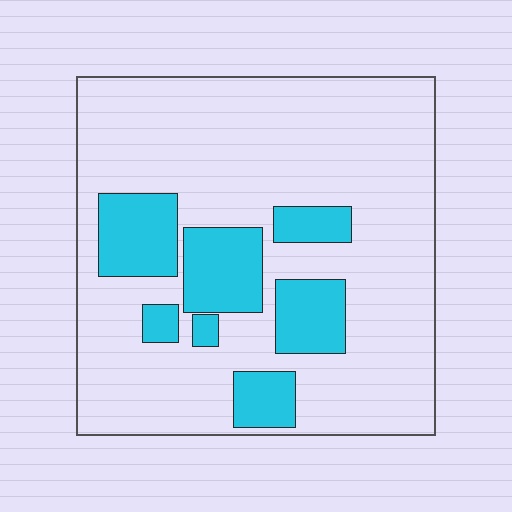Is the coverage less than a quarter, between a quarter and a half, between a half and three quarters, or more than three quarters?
Less than a quarter.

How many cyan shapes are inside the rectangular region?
7.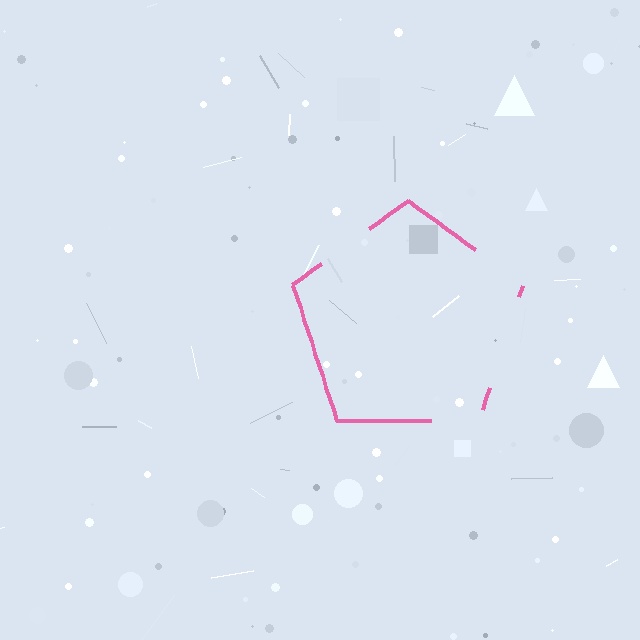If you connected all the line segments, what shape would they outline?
They would outline a pentagon.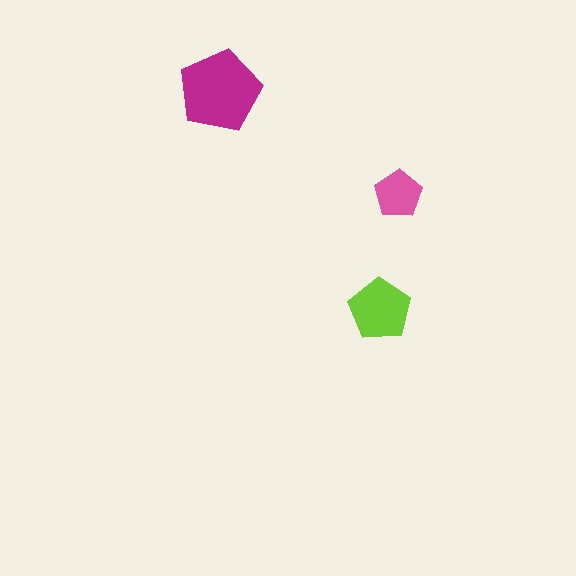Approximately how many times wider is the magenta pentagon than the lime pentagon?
About 1.5 times wider.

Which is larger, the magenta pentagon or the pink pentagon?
The magenta one.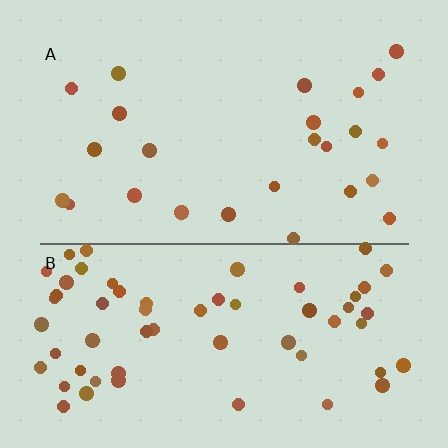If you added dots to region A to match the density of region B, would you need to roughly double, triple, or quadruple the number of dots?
Approximately double.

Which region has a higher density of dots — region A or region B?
B (the bottom).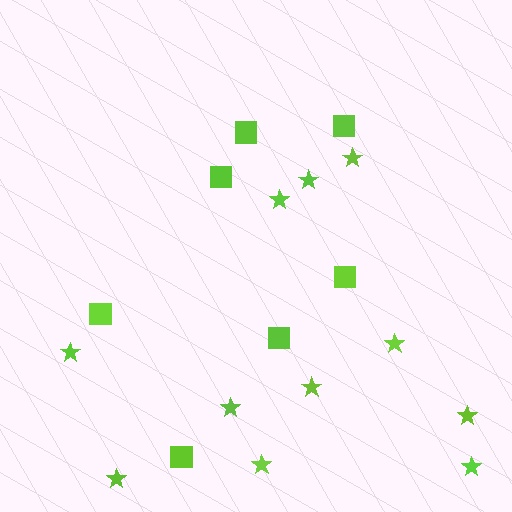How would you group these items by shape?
There are 2 groups: one group of stars (11) and one group of squares (7).